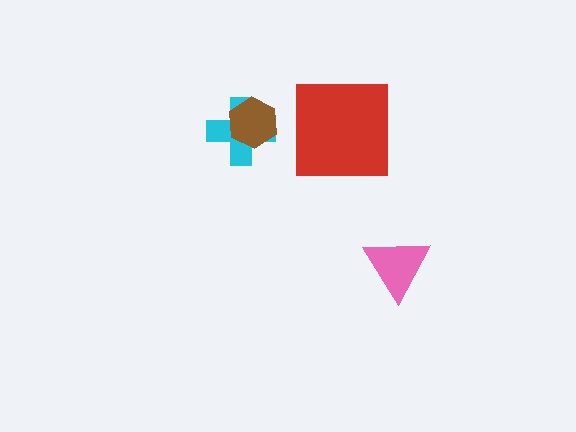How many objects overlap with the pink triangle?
0 objects overlap with the pink triangle.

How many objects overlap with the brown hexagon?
1 object overlaps with the brown hexagon.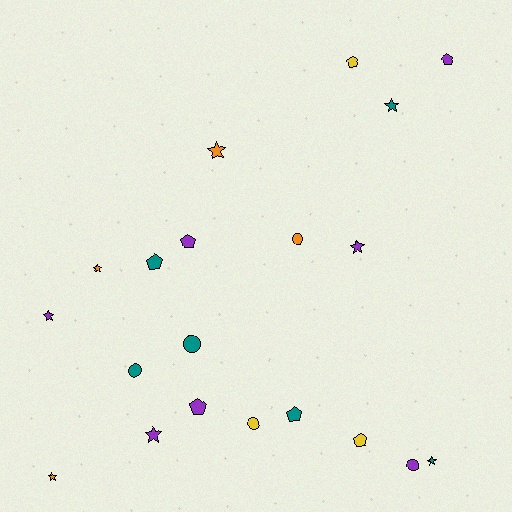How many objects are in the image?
There are 20 objects.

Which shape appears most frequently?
Star, with 8 objects.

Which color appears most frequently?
Purple, with 7 objects.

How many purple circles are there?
There is 1 purple circle.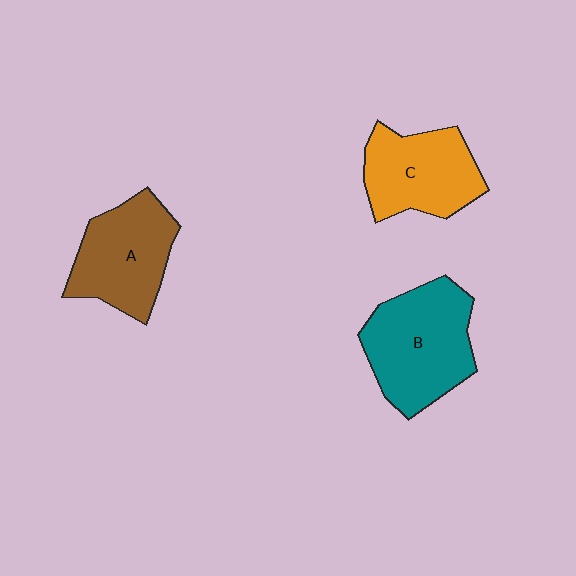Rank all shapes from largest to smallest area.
From largest to smallest: B (teal), A (brown), C (orange).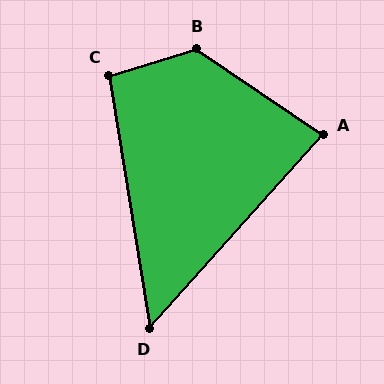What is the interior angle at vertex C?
Approximately 98 degrees (obtuse).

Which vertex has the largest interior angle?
B, at approximately 129 degrees.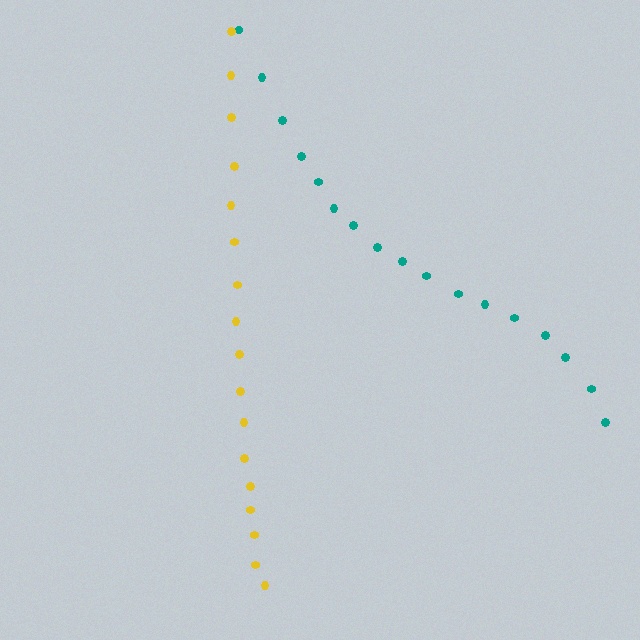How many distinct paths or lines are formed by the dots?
There are 2 distinct paths.